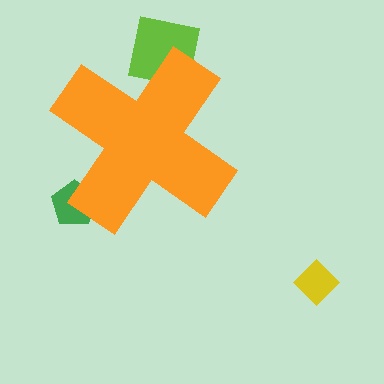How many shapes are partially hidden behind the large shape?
2 shapes are partially hidden.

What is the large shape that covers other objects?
An orange cross.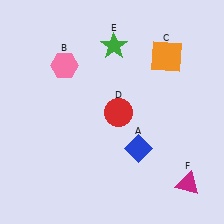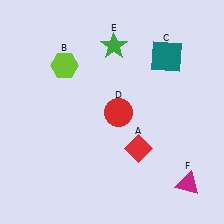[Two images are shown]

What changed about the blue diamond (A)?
In Image 1, A is blue. In Image 2, it changed to red.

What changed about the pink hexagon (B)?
In Image 1, B is pink. In Image 2, it changed to lime.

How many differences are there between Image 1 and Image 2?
There are 3 differences between the two images.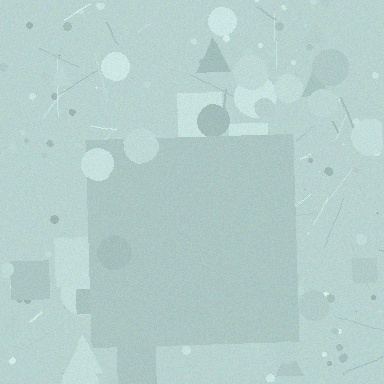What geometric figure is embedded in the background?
A square is embedded in the background.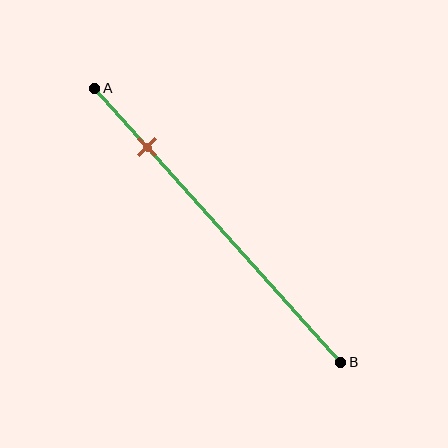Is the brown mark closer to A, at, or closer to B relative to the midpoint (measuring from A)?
The brown mark is closer to point A than the midpoint of segment AB.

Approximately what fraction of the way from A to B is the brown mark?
The brown mark is approximately 20% of the way from A to B.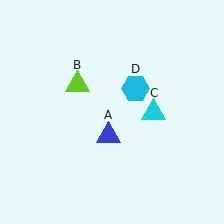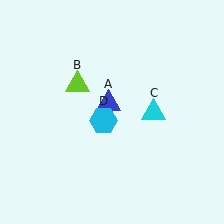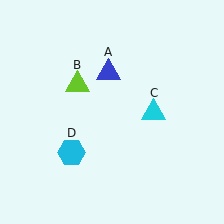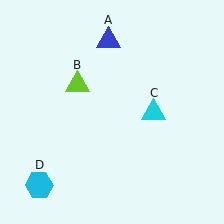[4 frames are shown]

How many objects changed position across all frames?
2 objects changed position: blue triangle (object A), cyan hexagon (object D).